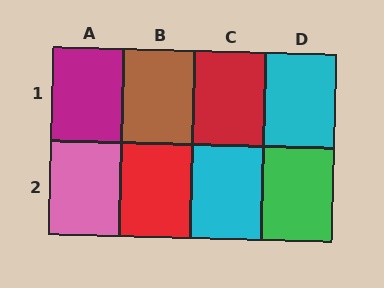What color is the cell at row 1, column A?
Magenta.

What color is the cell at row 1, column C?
Red.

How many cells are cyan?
2 cells are cyan.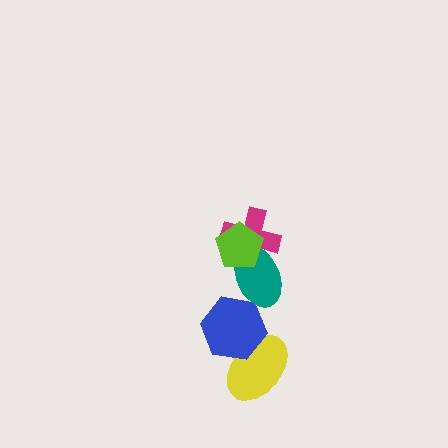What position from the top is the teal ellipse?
The teal ellipse is 3rd from the top.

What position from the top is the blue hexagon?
The blue hexagon is 4th from the top.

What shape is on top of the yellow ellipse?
The blue hexagon is on top of the yellow ellipse.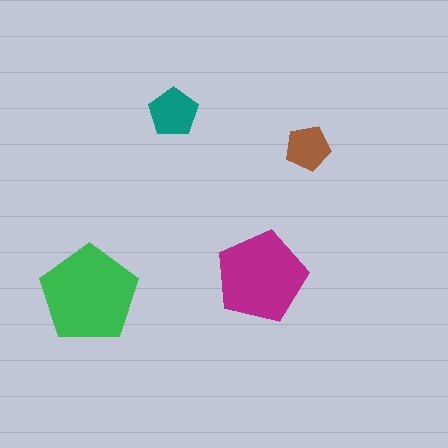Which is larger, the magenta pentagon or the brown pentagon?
The magenta one.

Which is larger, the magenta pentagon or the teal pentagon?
The magenta one.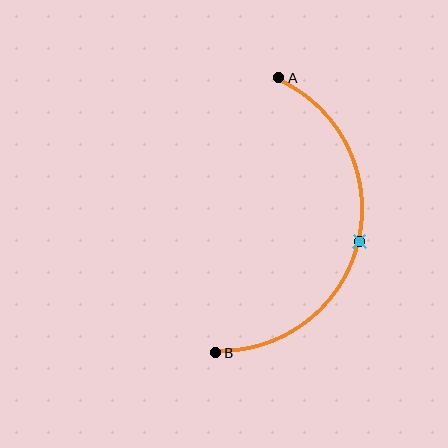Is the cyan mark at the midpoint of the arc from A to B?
Yes. The cyan mark lies on the arc at equal arc-length from both A and B — it is the arc midpoint.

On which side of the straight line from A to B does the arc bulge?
The arc bulges to the right of the straight line connecting A and B.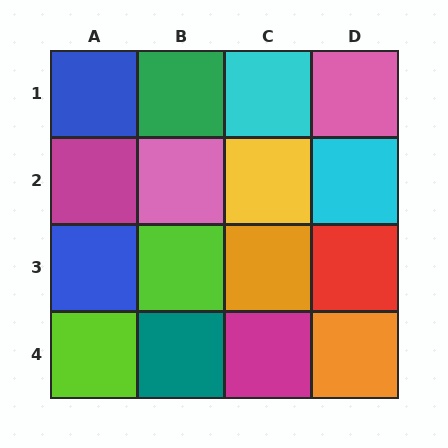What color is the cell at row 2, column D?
Cyan.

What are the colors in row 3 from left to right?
Blue, lime, orange, red.